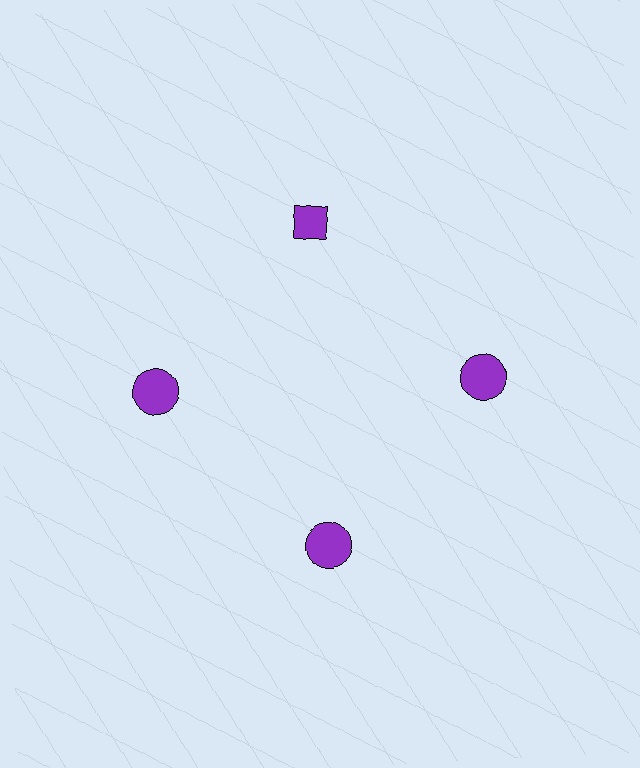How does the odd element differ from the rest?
It has a different shape: diamond instead of circle.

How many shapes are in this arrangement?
There are 4 shapes arranged in a ring pattern.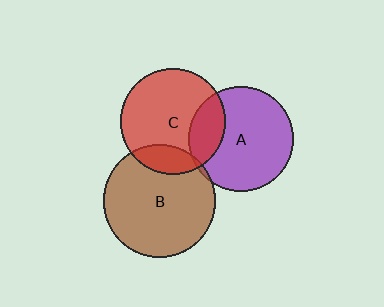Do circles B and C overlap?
Yes.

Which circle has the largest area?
Circle B (brown).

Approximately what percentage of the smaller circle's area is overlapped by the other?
Approximately 15%.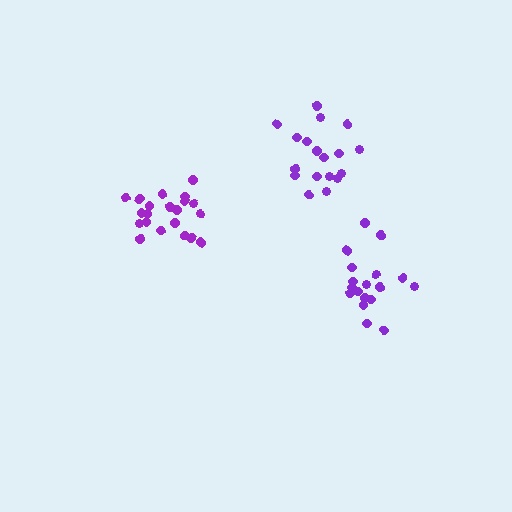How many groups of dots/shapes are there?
There are 3 groups.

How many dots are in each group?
Group 1: 21 dots, Group 2: 18 dots, Group 3: 18 dots (57 total).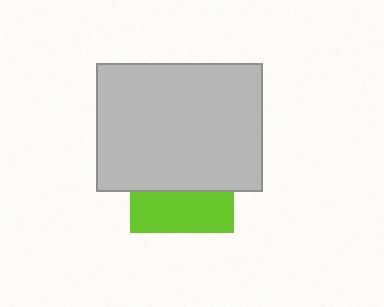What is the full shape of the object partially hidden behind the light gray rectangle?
The partially hidden object is a lime square.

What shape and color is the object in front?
The object in front is a light gray rectangle.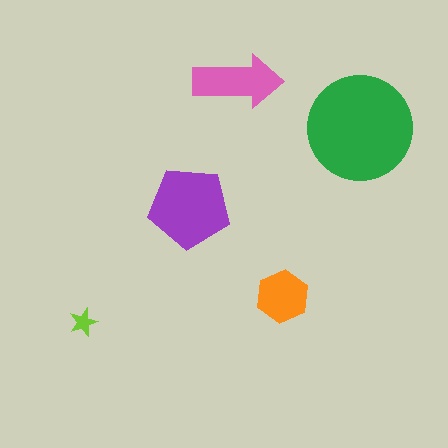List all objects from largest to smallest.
The green circle, the purple pentagon, the pink arrow, the orange hexagon, the lime star.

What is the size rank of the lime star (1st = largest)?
5th.